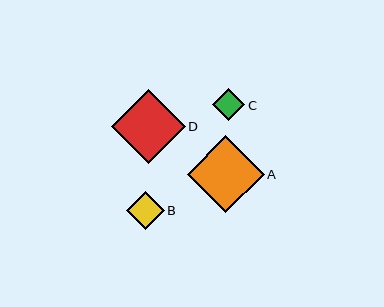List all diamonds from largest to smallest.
From largest to smallest: A, D, B, C.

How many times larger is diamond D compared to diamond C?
Diamond D is approximately 2.3 times the size of diamond C.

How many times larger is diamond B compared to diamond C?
Diamond B is approximately 1.2 times the size of diamond C.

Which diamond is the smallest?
Diamond C is the smallest with a size of approximately 32 pixels.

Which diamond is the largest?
Diamond A is the largest with a size of approximately 76 pixels.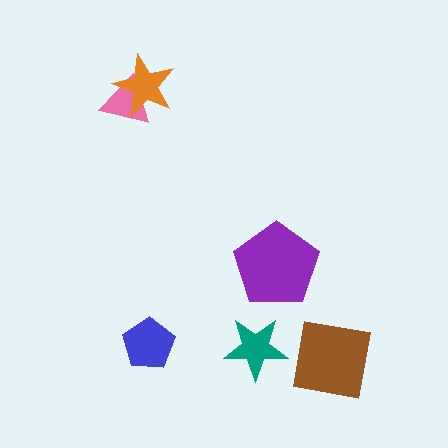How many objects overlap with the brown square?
0 objects overlap with the brown square.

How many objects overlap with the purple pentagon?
0 objects overlap with the purple pentagon.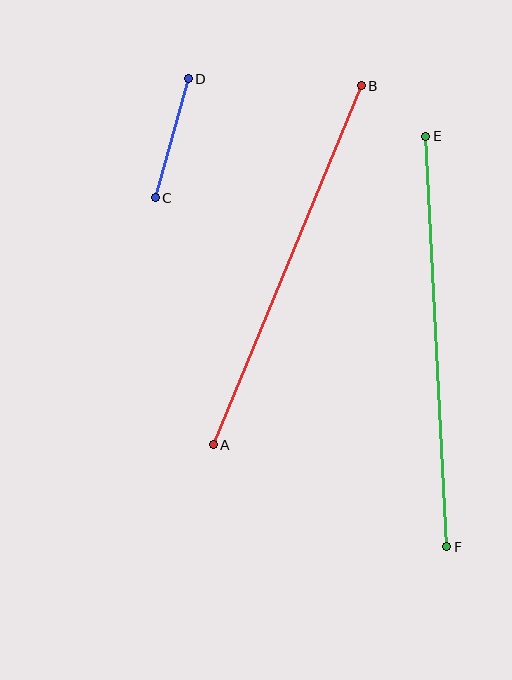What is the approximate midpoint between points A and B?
The midpoint is at approximately (287, 265) pixels.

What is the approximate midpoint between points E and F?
The midpoint is at approximately (436, 342) pixels.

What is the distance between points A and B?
The distance is approximately 388 pixels.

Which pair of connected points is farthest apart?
Points E and F are farthest apart.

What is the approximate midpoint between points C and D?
The midpoint is at approximately (172, 138) pixels.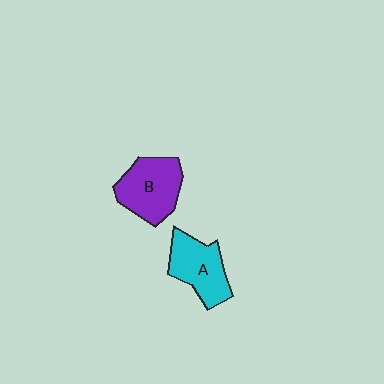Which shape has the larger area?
Shape B (purple).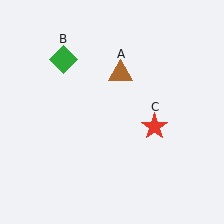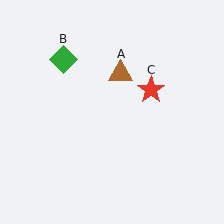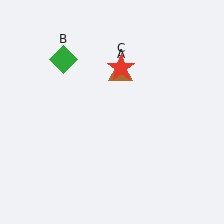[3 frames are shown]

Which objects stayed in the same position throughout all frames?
Brown triangle (object A) and green diamond (object B) remained stationary.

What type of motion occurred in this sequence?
The red star (object C) rotated counterclockwise around the center of the scene.